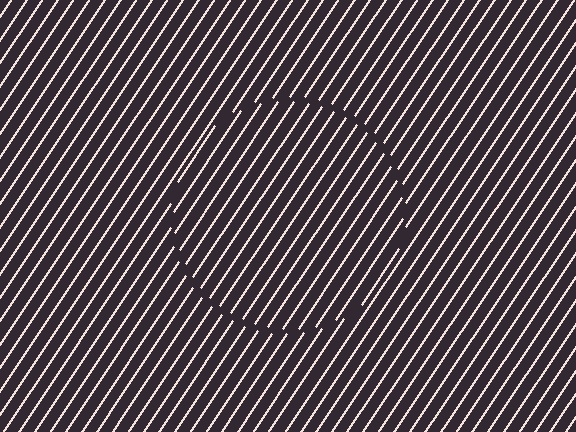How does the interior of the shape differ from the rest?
The interior of the shape contains the same grating, shifted by half a period — the contour is defined by the phase discontinuity where line-ends from the inner and outer gratings abut.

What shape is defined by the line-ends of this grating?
An illusory circle. The interior of the shape contains the same grating, shifted by half a period — the contour is defined by the phase discontinuity where line-ends from the inner and outer gratings abut.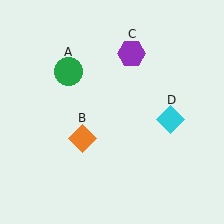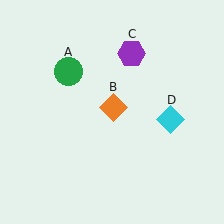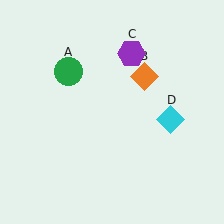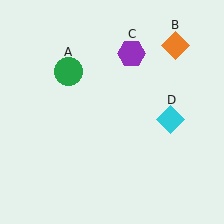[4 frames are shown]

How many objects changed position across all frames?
1 object changed position: orange diamond (object B).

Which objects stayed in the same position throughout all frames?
Green circle (object A) and purple hexagon (object C) and cyan diamond (object D) remained stationary.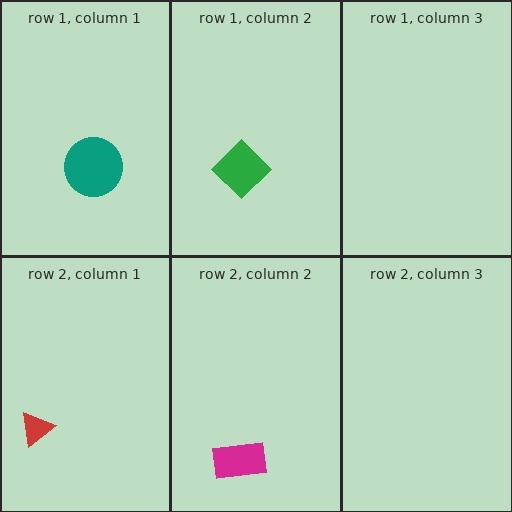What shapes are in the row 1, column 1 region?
The teal circle.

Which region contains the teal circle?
The row 1, column 1 region.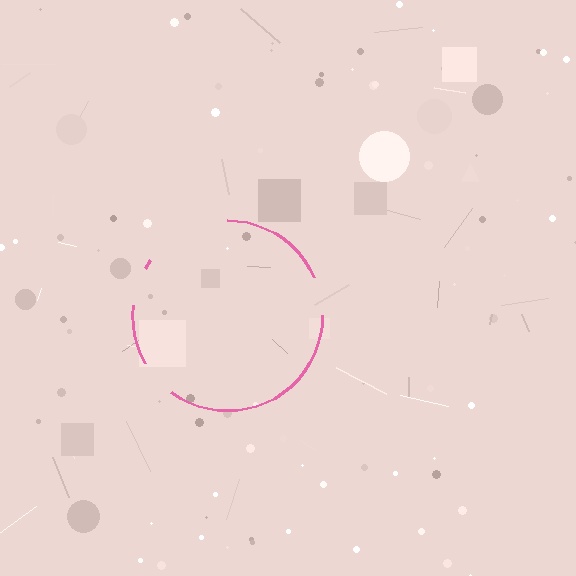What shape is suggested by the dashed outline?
The dashed outline suggests a circle.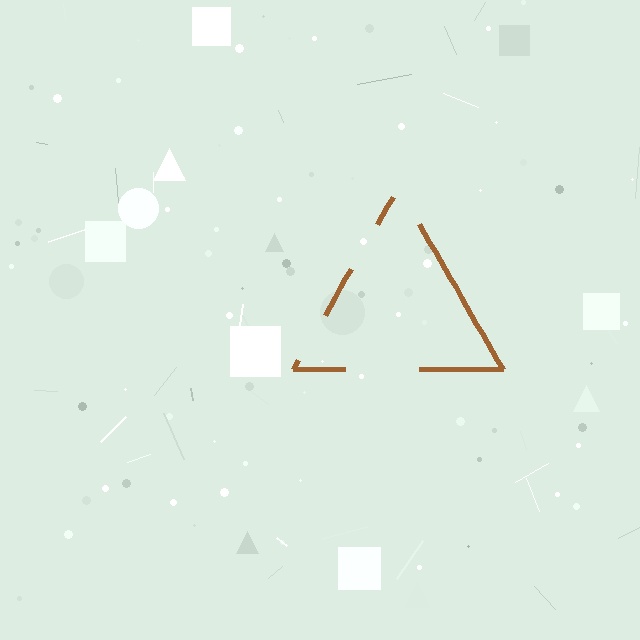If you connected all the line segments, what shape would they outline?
They would outline a triangle.